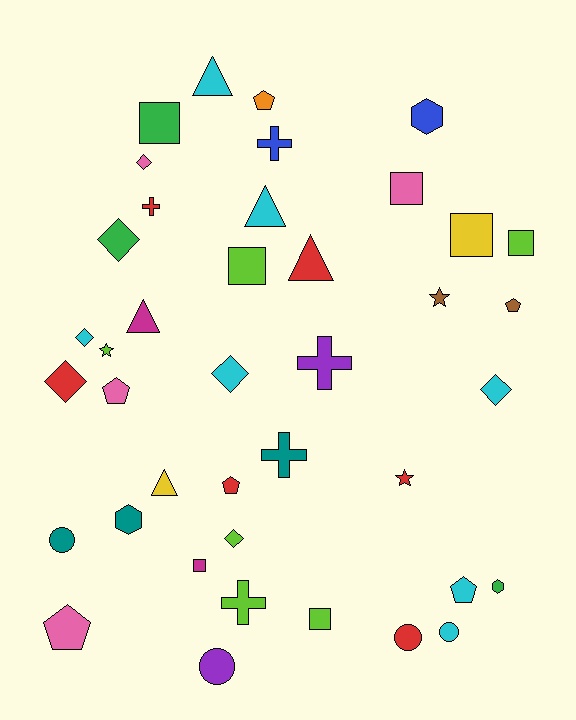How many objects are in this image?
There are 40 objects.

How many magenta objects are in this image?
There are 2 magenta objects.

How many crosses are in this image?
There are 5 crosses.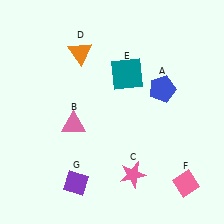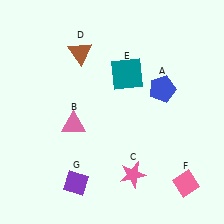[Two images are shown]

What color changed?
The triangle (D) changed from orange in Image 1 to brown in Image 2.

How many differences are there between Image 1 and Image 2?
There is 1 difference between the two images.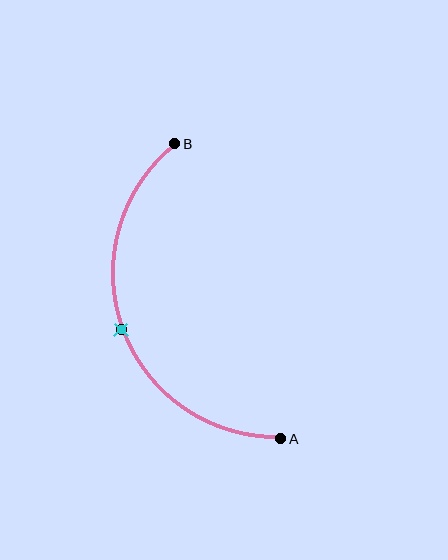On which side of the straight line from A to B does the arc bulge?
The arc bulges to the left of the straight line connecting A and B.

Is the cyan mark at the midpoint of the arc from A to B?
Yes. The cyan mark lies on the arc at equal arc-length from both A and B — it is the arc midpoint.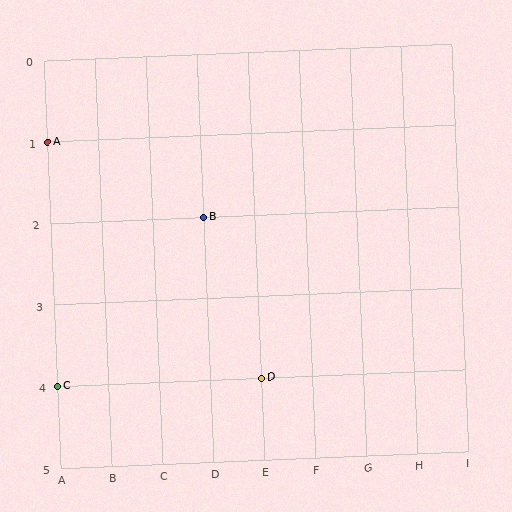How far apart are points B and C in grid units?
Points B and C are 3 columns and 2 rows apart (about 3.6 grid units diagonally).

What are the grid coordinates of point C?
Point C is at grid coordinates (A, 4).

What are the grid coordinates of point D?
Point D is at grid coordinates (E, 4).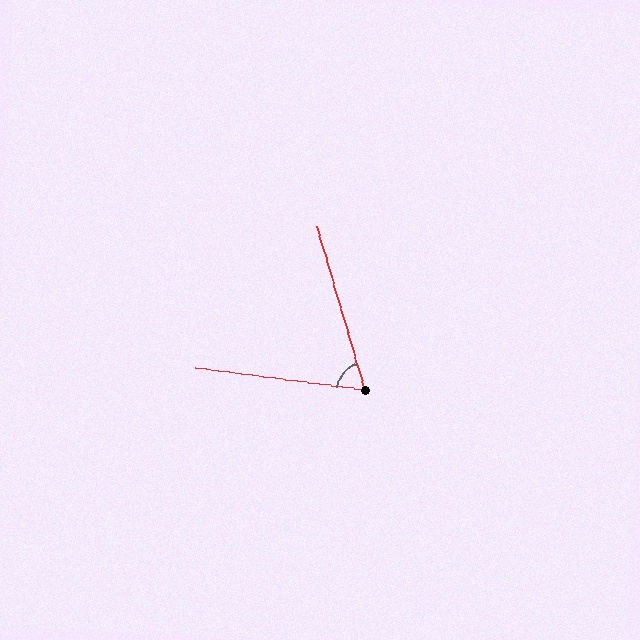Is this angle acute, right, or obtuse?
It is acute.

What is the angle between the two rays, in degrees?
Approximately 66 degrees.